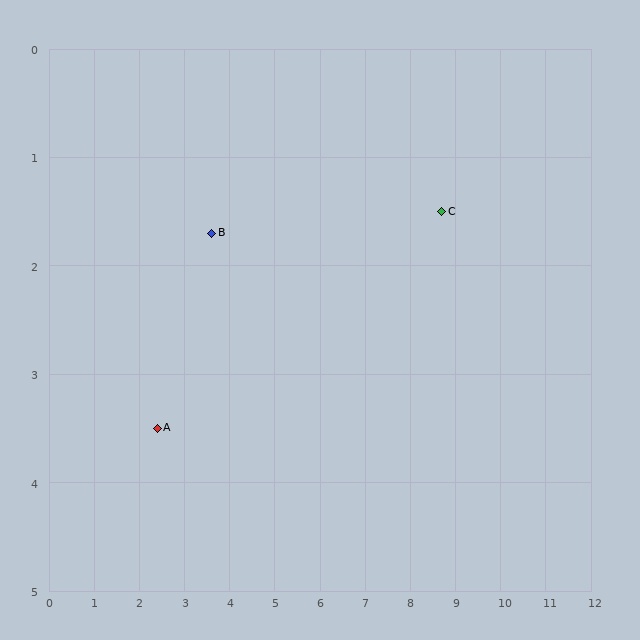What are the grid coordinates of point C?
Point C is at approximately (8.7, 1.5).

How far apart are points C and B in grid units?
Points C and B are about 5.1 grid units apart.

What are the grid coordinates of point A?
Point A is at approximately (2.4, 3.5).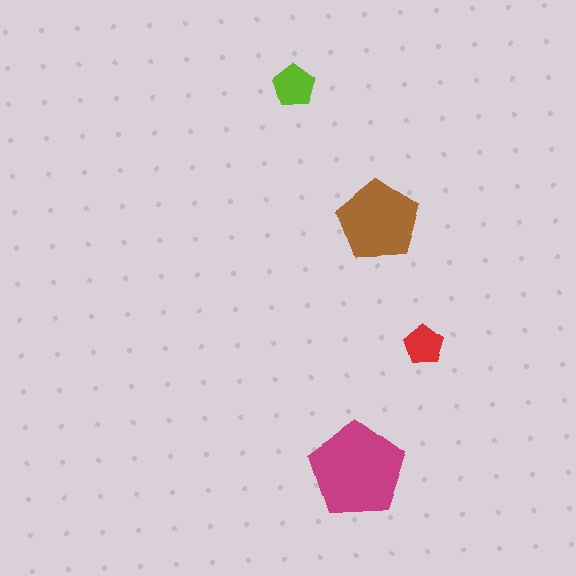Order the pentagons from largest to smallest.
the magenta one, the brown one, the lime one, the red one.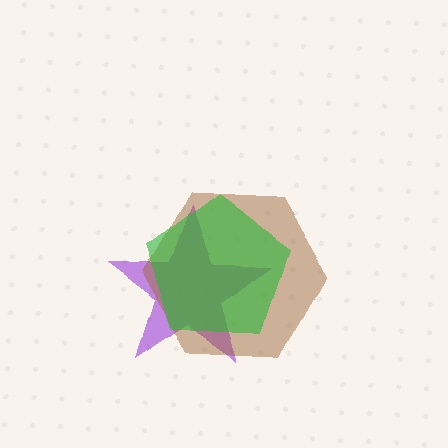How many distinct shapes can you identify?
There are 3 distinct shapes: a purple star, a brown hexagon, a green pentagon.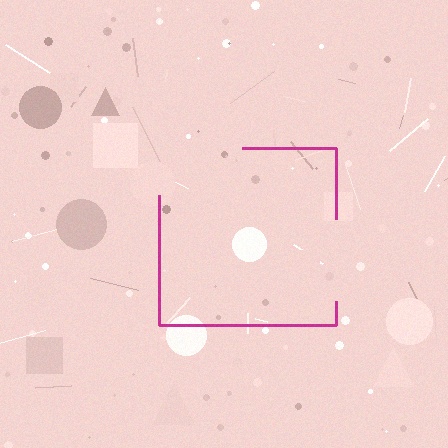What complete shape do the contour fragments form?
The contour fragments form a square.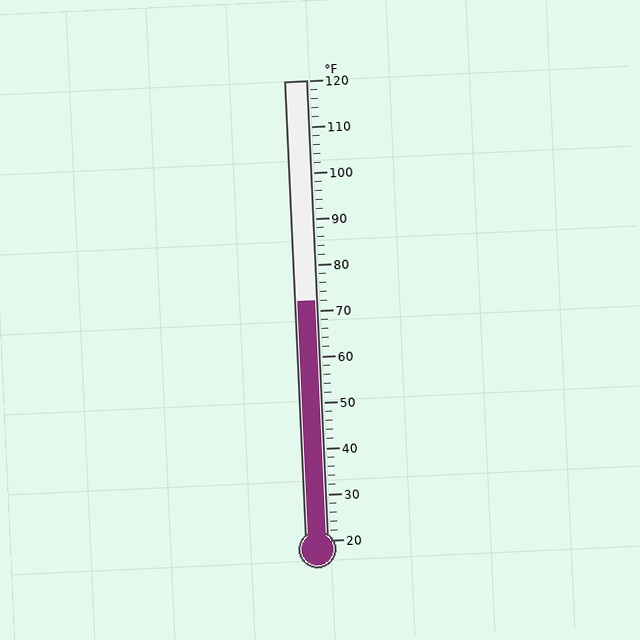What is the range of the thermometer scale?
The thermometer scale ranges from 20°F to 120°F.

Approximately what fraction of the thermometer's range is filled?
The thermometer is filled to approximately 50% of its range.